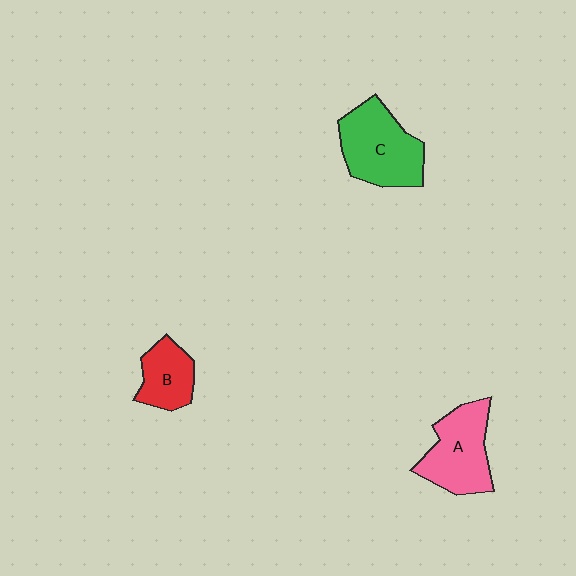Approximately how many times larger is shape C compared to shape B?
Approximately 1.7 times.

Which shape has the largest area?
Shape C (green).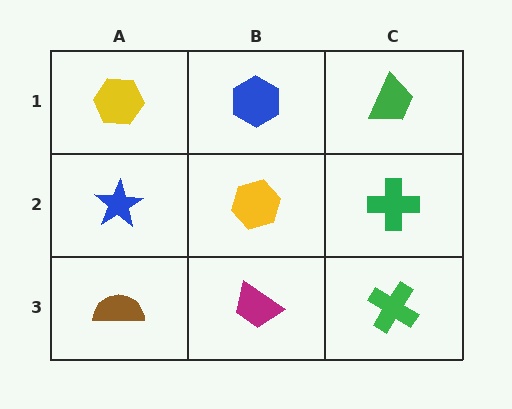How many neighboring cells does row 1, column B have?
3.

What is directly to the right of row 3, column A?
A magenta trapezoid.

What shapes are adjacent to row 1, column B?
A yellow hexagon (row 2, column B), a yellow hexagon (row 1, column A), a green trapezoid (row 1, column C).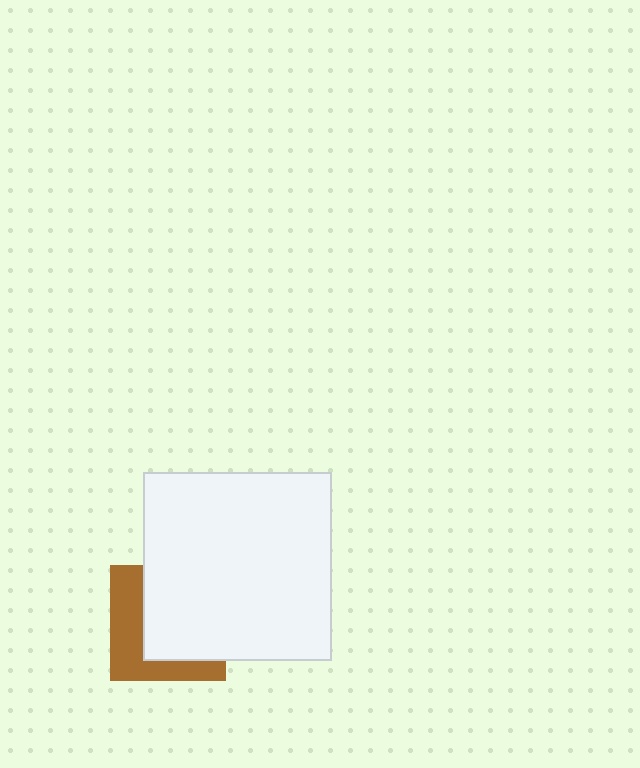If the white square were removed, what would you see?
You would see the complete brown square.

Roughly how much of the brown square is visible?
A small part of it is visible (roughly 41%).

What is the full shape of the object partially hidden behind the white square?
The partially hidden object is a brown square.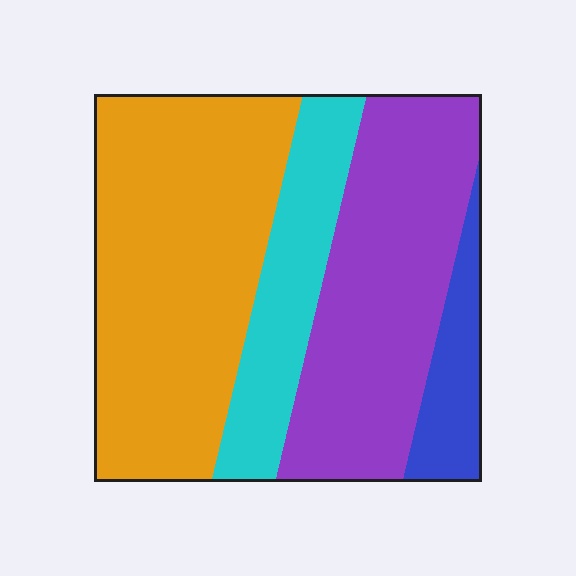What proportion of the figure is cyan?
Cyan covers 16% of the figure.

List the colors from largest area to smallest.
From largest to smallest: orange, purple, cyan, blue.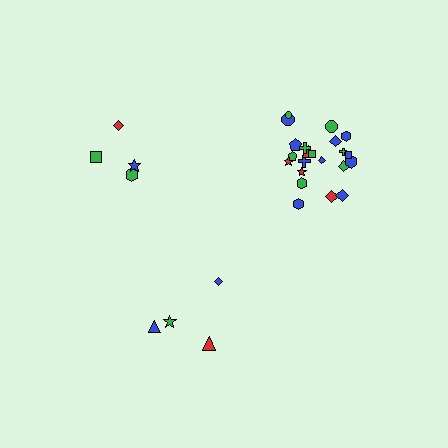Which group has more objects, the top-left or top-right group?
The top-right group.